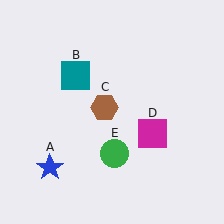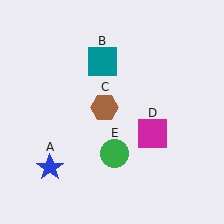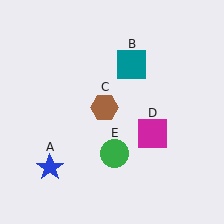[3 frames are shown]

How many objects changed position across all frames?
1 object changed position: teal square (object B).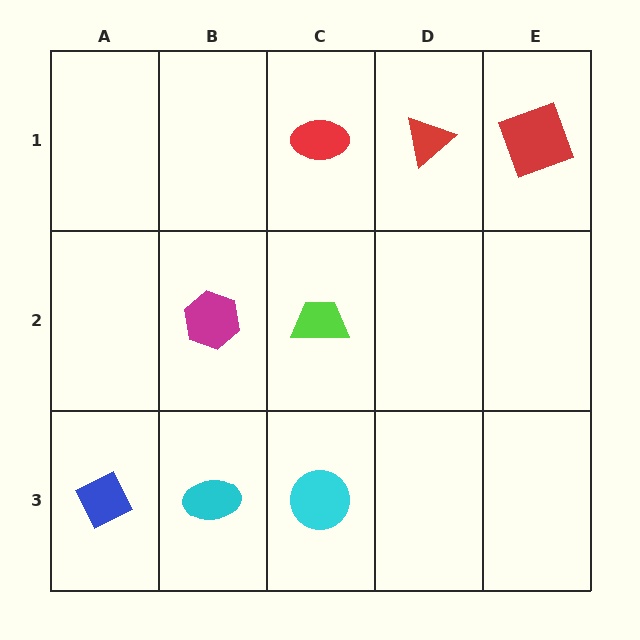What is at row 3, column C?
A cyan circle.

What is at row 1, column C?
A red ellipse.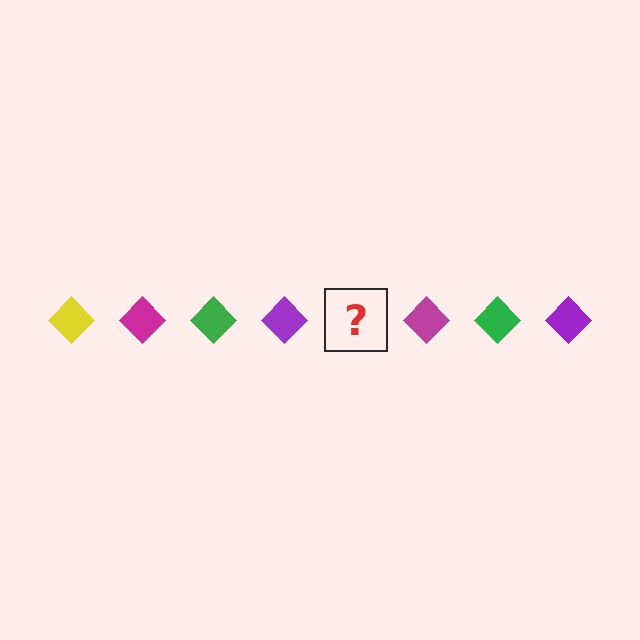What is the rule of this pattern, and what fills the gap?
The rule is that the pattern cycles through yellow, magenta, green, purple diamonds. The gap should be filled with a yellow diamond.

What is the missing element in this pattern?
The missing element is a yellow diamond.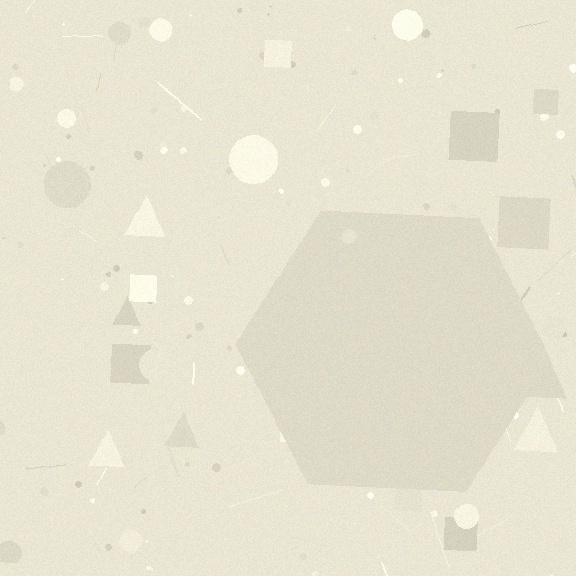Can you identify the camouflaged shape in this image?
The camouflaged shape is a hexagon.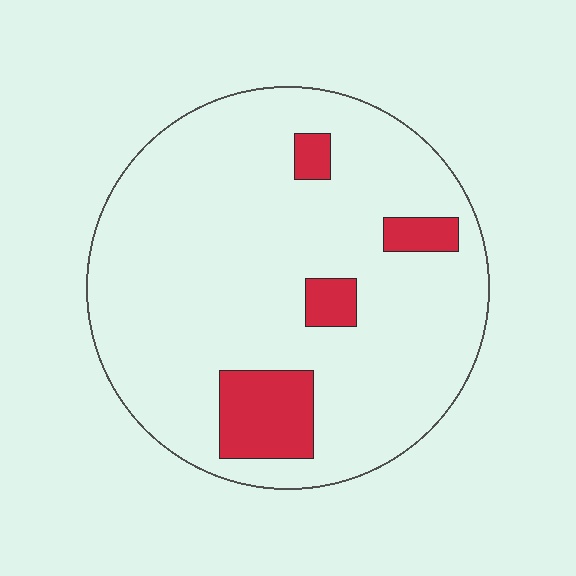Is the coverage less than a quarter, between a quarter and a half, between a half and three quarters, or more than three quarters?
Less than a quarter.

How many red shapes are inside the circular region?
4.